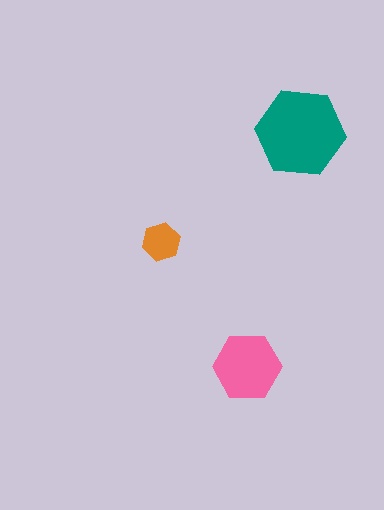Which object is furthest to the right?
The teal hexagon is rightmost.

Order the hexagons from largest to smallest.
the teal one, the pink one, the orange one.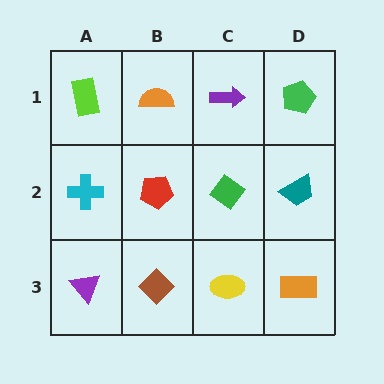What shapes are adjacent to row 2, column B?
An orange semicircle (row 1, column B), a brown diamond (row 3, column B), a cyan cross (row 2, column A), a green diamond (row 2, column C).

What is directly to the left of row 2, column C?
A red pentagon.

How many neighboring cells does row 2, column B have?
4.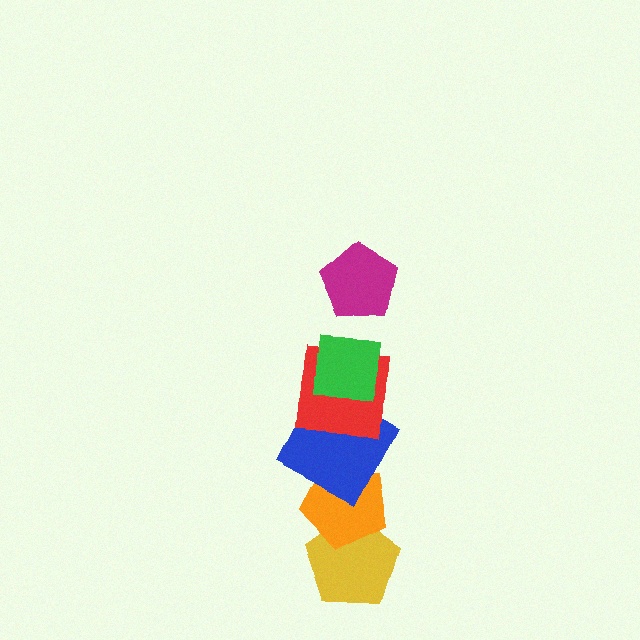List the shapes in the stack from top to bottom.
From top to bottom: the magenta pentagon, the green square, the red square, the blue square, the orange pentagon, the yellow pentagon.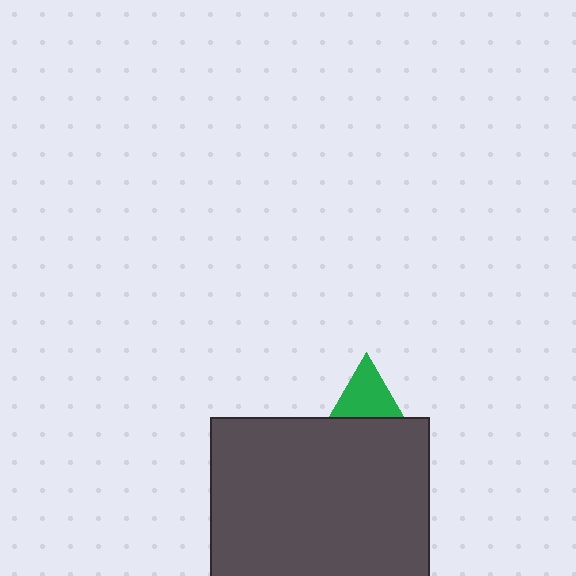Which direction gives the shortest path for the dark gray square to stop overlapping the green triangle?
Moving down gives the shortest separation.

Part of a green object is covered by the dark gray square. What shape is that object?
It is a triangle.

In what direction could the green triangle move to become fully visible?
The green triangle could move up. That would shift it out from behind the dark gray square entirely.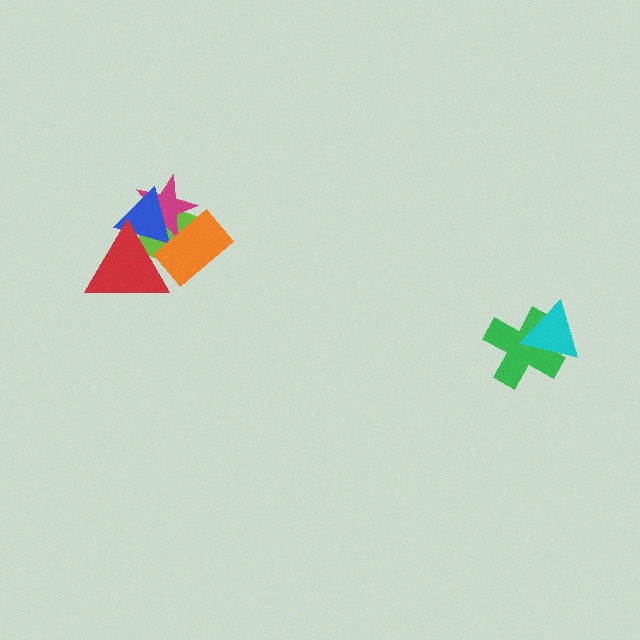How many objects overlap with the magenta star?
4 objects overlap with the magenta star.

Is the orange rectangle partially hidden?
No, no other shape covers it.